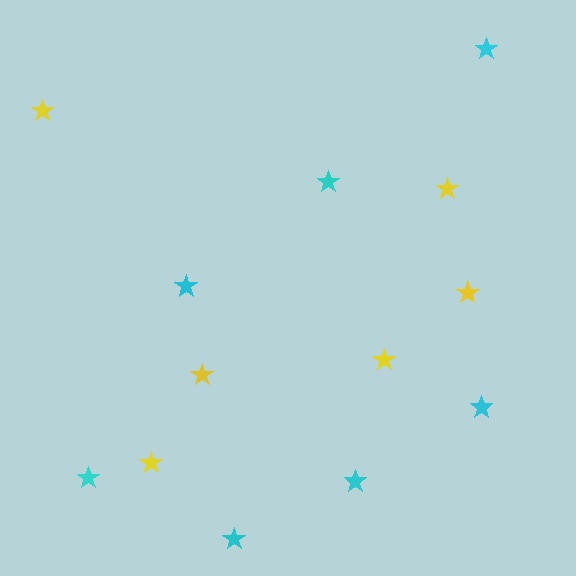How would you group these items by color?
There are 2 groups: one group of yellow stars (6) and one group of cyan stars (7).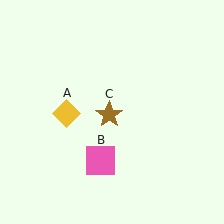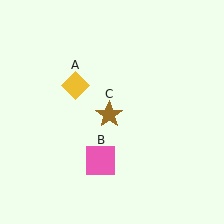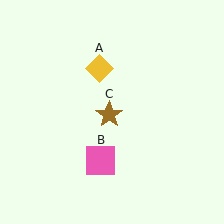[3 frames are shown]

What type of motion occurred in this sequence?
The yellow diamond (object A) rotated clockwise around the center of the scene.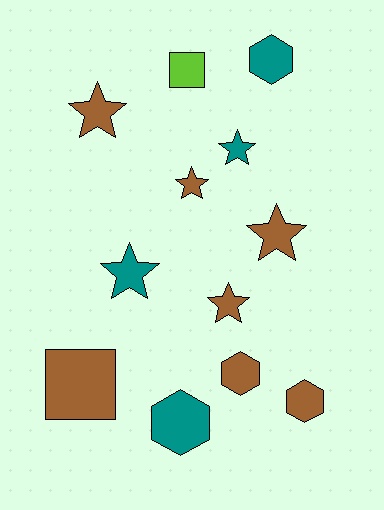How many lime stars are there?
There are no lime stars.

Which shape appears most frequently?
Star, with 6 objects.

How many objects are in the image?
There are 12 objects.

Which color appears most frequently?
Brown, with 7 objects.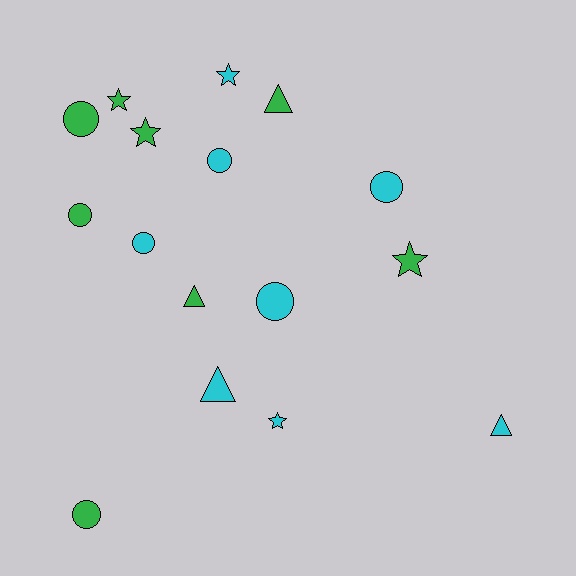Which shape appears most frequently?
Circle, with 7 objects.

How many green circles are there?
There are 3 green circles.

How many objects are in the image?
There are 16 objects.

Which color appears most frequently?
Cyan, with 8 objects.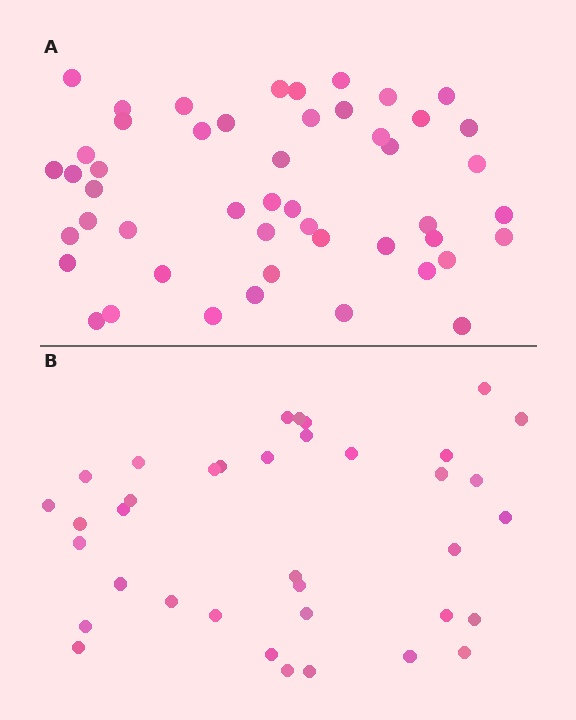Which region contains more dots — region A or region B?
Region A (the top region) has more dots.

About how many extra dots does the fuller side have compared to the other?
Region A has roughly 12 or so more dots than region B.